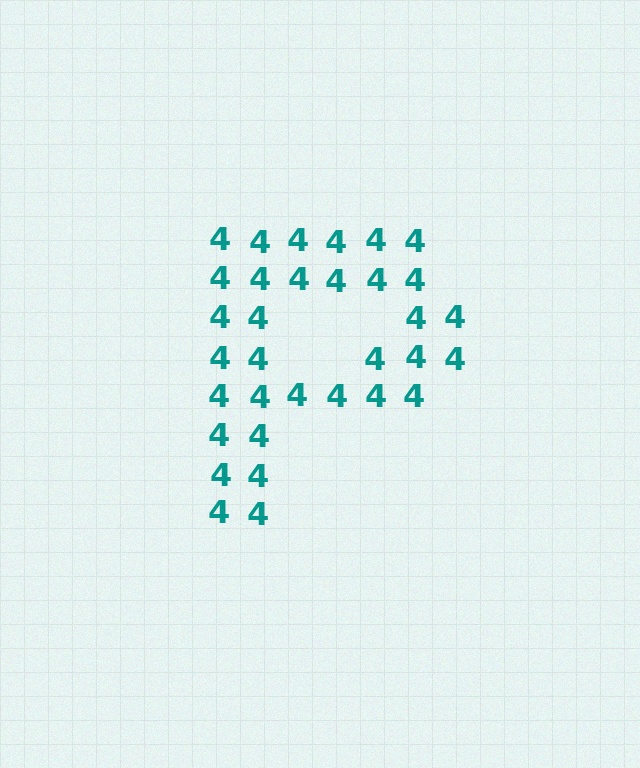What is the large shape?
The large shape is the letter P.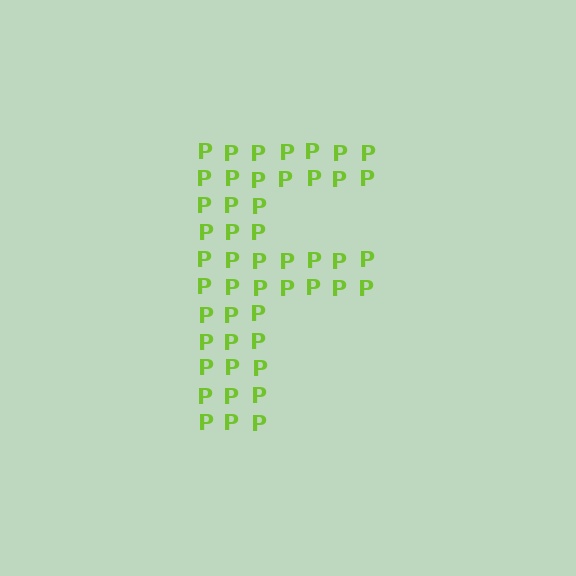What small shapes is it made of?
It is made of small letter P's.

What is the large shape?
The large shape is the letter F.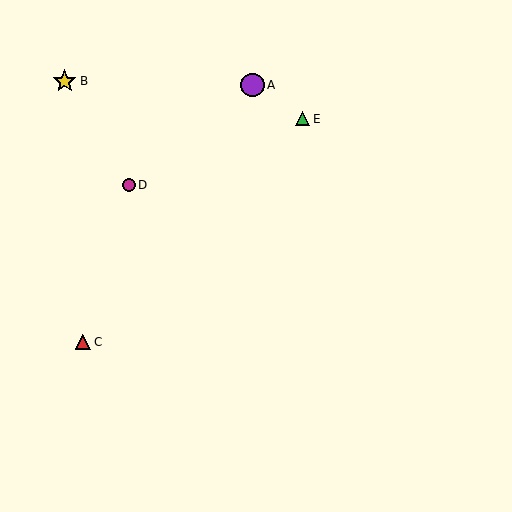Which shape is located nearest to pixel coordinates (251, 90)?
The purple circle (labeled A) at (253, 85) is nearest to that location.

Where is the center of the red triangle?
The center of the red triangle is at (83, 342).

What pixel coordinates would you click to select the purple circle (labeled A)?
Click at (253, 85) to select the purple circle A.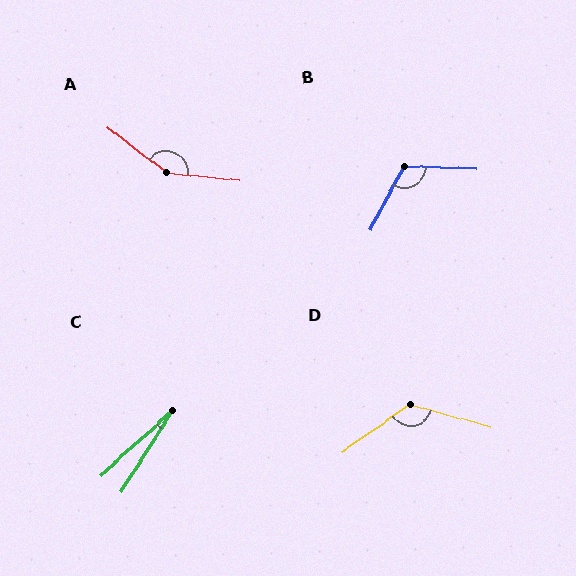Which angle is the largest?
A, at approximately 149 degrees.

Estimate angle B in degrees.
Approximately 116 degrees.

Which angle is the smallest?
C, at approximately 16 degrees.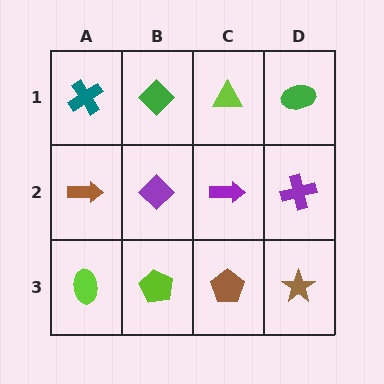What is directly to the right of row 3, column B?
A brown pentagon.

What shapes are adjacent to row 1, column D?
A purple cross (row 2, column D), a lime triangle (row 1, column C).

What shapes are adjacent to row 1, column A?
A brown arrow (row 2, column A), a green diamond (row 1, column B).